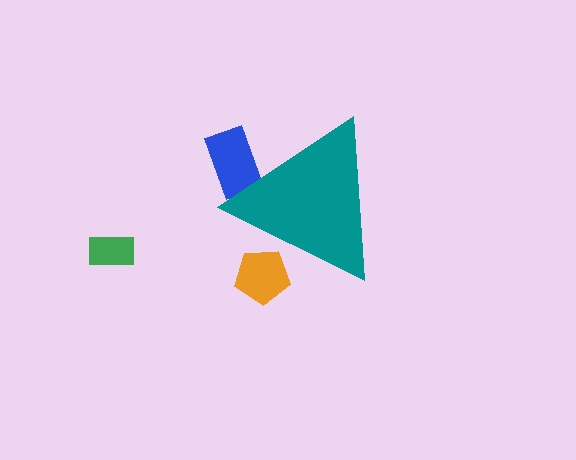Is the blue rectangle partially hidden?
Yes, the blue rectangle is partially hidden behind the teal triangle.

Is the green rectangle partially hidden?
No, the green rectangle is fully visible.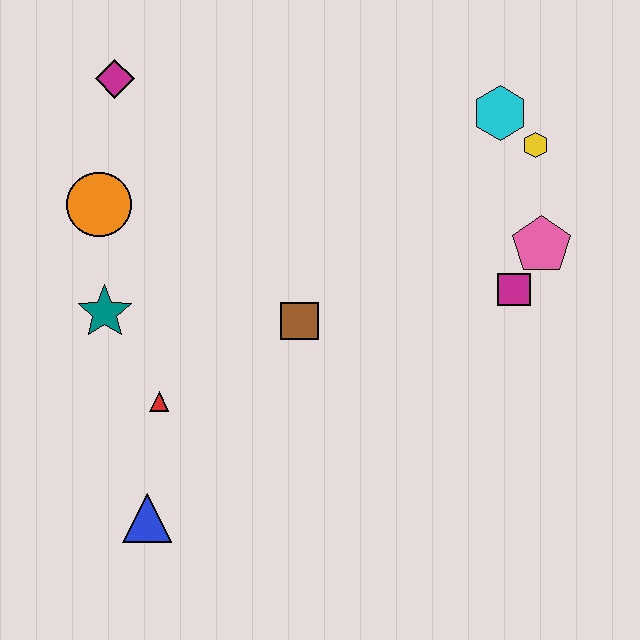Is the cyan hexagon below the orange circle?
No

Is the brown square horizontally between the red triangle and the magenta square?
Yes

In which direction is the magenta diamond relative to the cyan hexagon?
The magenta diamond is to the left of the cyan hexagon.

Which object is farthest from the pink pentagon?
The blue triangle is farthest from the pink pentagon.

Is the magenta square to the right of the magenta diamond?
Yes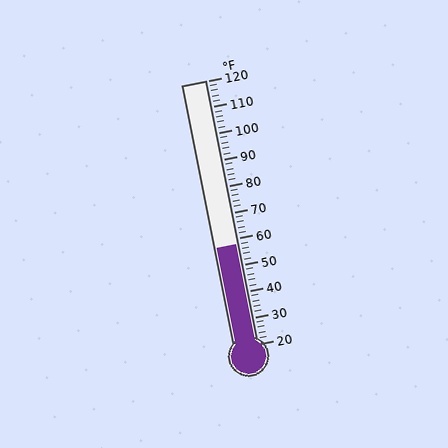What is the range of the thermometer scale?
The thermometer scale ranges from 20°F to 120°F.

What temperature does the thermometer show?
The thermometer shows approximately 58°F.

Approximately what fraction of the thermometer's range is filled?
The thermometer is filled to approximately 40% of its range.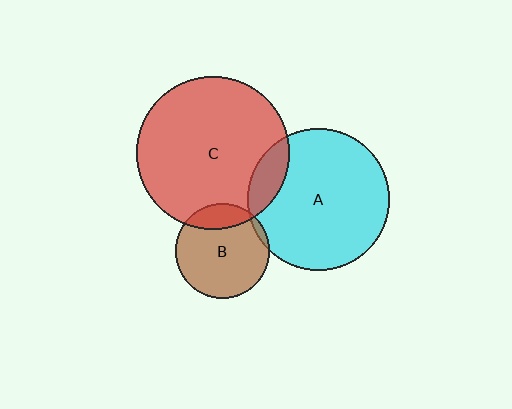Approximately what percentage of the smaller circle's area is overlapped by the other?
Approximately 20%.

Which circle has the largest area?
Circle C (red).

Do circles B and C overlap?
Yes.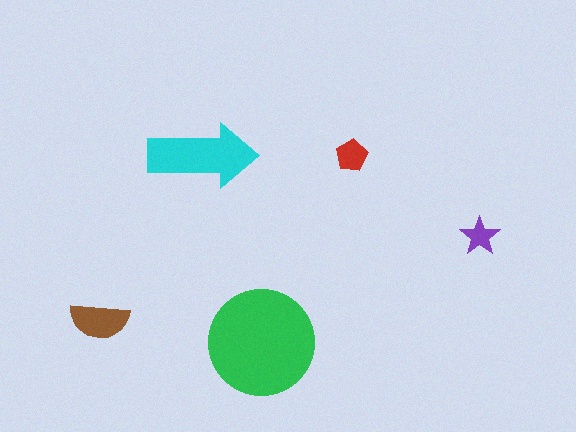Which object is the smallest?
The purple star.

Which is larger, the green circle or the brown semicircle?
The green circle.